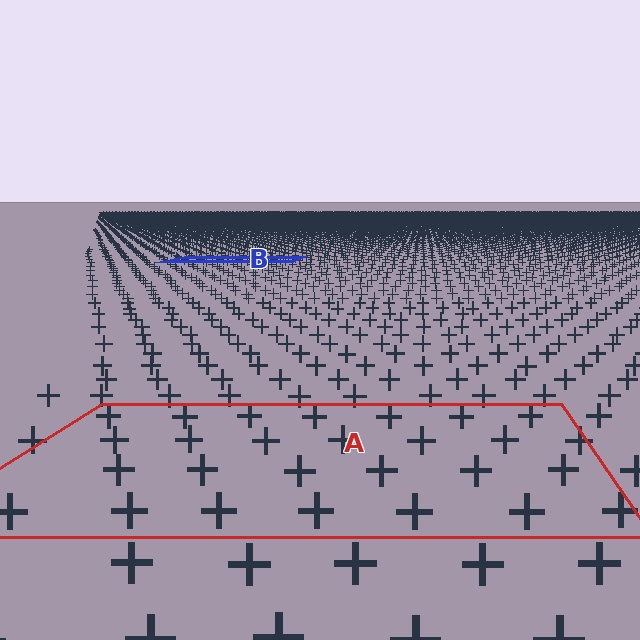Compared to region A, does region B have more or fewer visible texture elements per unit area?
Region B has more texture elements per unit area — they are packed more densely because it is farther away.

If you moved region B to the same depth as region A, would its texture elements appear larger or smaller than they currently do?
They would appear larger. At a closer depth, the same texture elements are projected at a bigger on-screen size.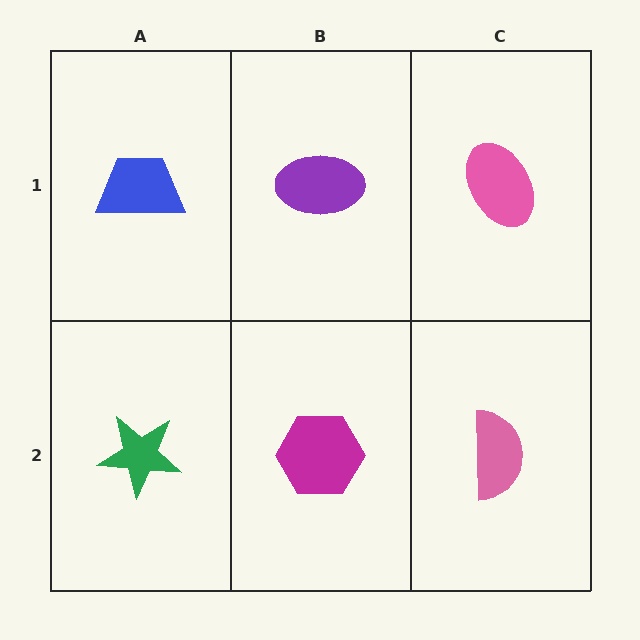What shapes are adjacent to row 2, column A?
A blue trapezoid (row 1, column A), a magenta hexagon (row 2, column B).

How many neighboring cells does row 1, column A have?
2.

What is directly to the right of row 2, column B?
A pink semicircle.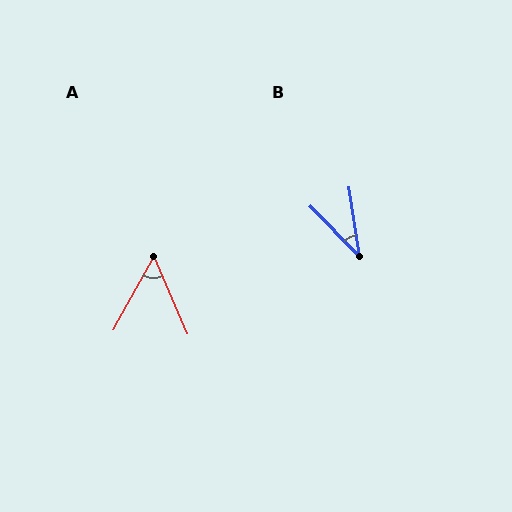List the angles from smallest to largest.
B (36°), A (52°).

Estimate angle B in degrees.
Approximately 36 degrees.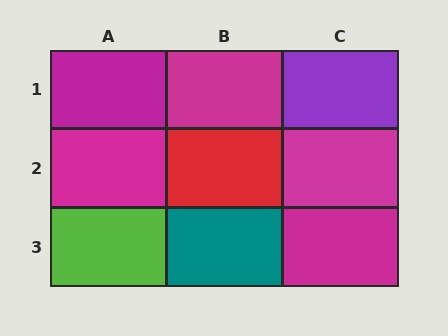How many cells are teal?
1 cell is teal.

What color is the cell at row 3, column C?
Magenta.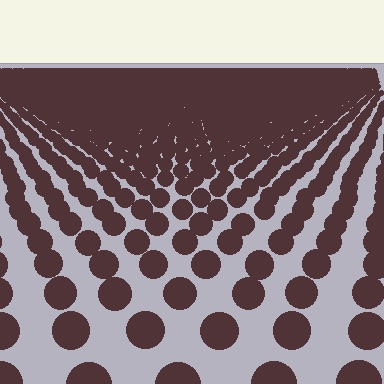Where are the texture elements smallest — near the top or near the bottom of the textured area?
Near the top.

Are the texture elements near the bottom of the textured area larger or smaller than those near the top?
Larger. Near the bottom, elements are closer to the viewer and appear at a bigger on-screen size.